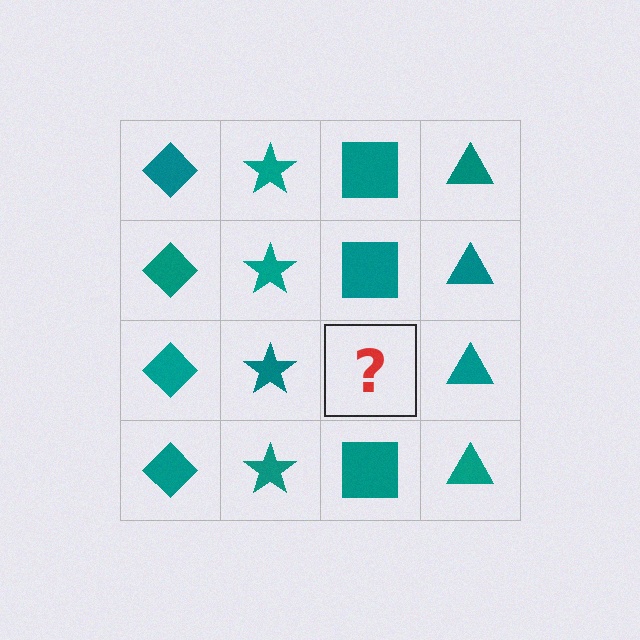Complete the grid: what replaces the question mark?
The question mark should be replaced with a teal square.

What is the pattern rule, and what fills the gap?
The rule is that each column has a consistent shape. The gap should be filled with a teal square.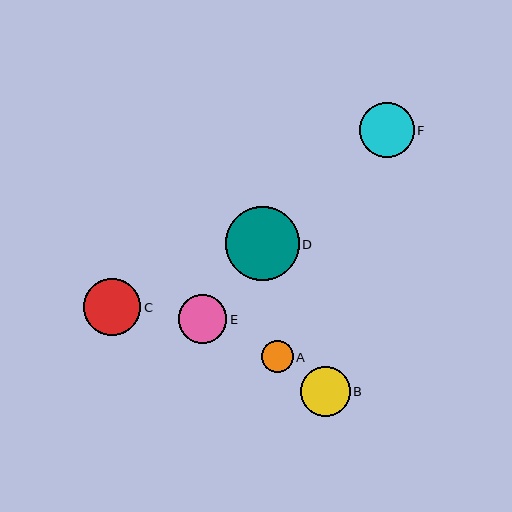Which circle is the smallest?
Circle A is the smallest with a size of approximately 32 pixels.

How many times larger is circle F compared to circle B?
Circle F is approximately 1.1 times the size of circle B.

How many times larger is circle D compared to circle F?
Circle D is approximately 1.4 times the size of circle F.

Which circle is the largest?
Circle D is the largest with a size of approximately 74 pixels.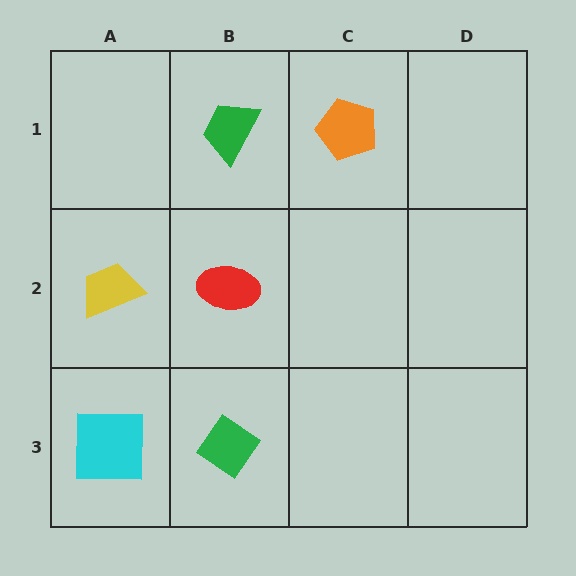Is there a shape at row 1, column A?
No, that cell is empty.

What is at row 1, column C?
An orange pentagon.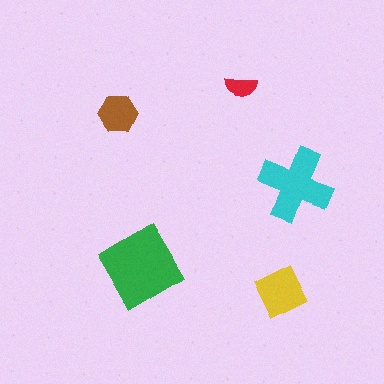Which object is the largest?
The green diamond.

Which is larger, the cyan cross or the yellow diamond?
The cyan cross.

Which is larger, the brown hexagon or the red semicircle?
The brown hexagon.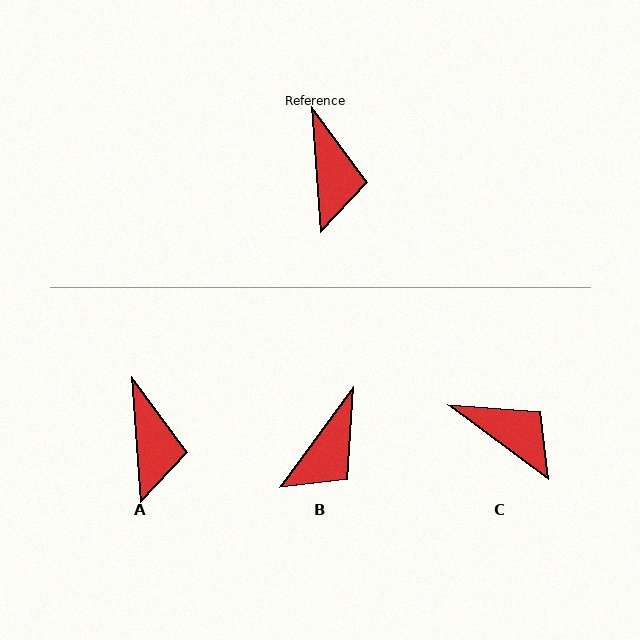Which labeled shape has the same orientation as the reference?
A.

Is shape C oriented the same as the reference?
No, it is off by about 50 degrees.